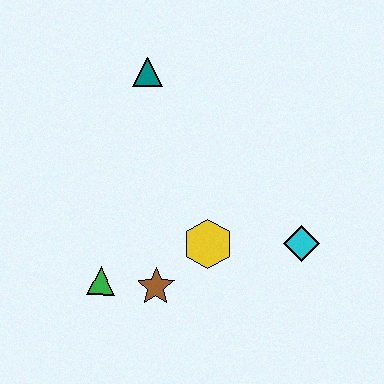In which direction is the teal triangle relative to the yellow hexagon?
The teal triangle is above the yellow hexagon.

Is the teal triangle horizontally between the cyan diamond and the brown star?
No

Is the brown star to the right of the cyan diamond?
No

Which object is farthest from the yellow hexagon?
The teal triangle is farthest from the yellow hexagon.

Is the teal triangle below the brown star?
No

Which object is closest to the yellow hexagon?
The brown star is closest to the yellow hexagon.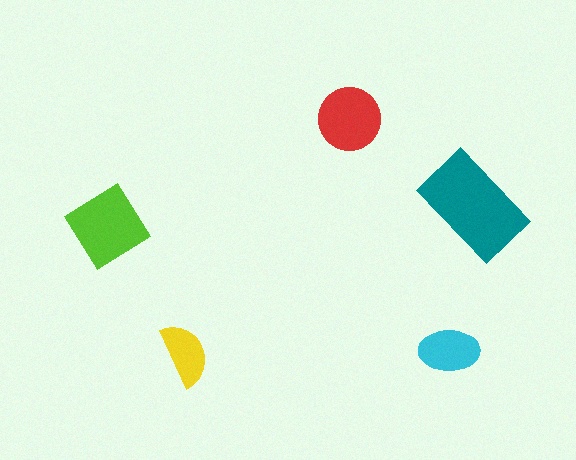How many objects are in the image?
There are 5 objects in the image.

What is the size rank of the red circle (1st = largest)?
3rd.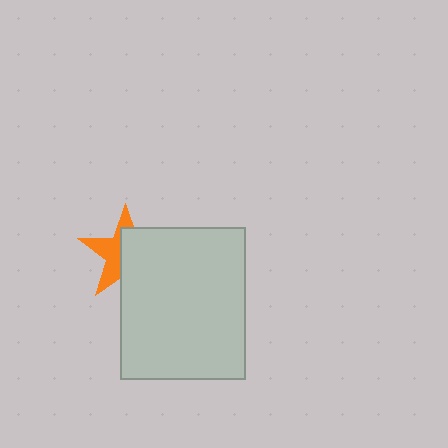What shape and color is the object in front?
The object in front is a light gray rectangle.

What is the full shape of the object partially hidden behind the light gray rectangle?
The partially hidden object is an orange star.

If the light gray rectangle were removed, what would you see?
You would see the complete orange star.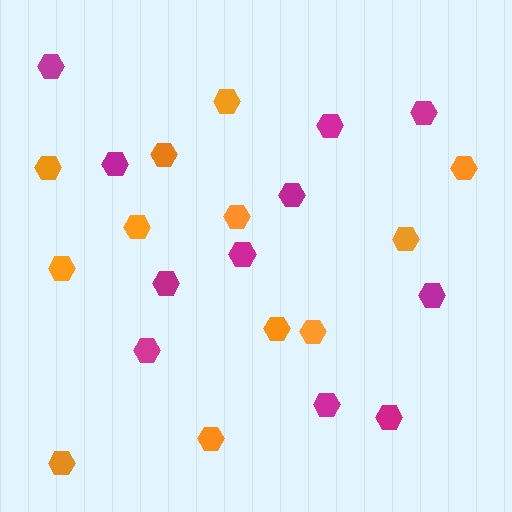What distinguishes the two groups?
There are 2 groups: one group of orange hexagons (12) and one group of magenta hexagons (11).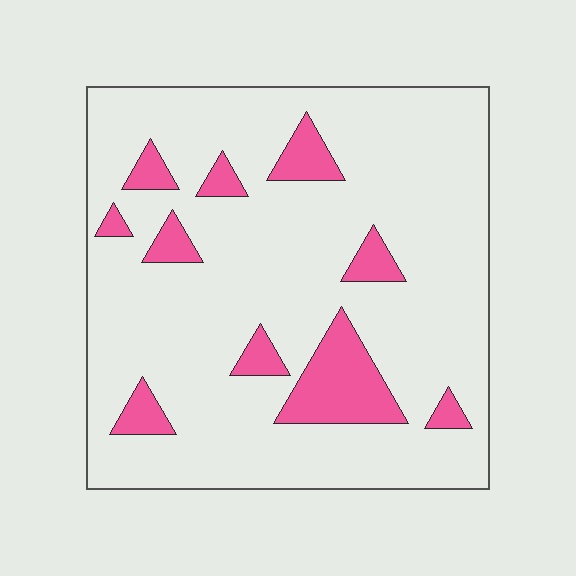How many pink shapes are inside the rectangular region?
10.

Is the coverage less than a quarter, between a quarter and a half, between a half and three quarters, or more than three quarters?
Less than a quarter.